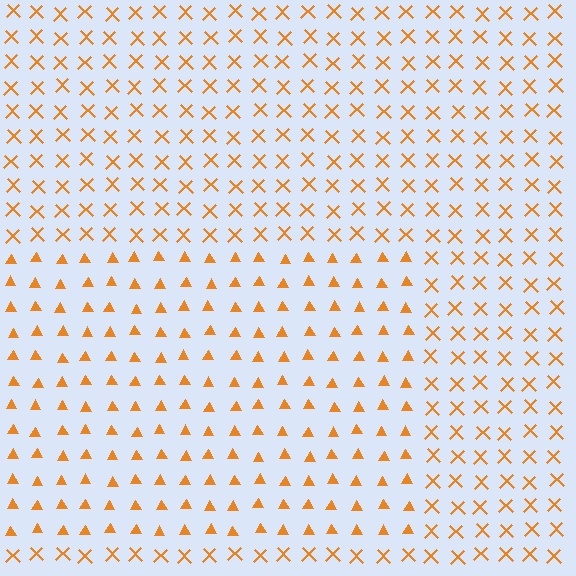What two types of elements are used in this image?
The image uses triangles inside the rectangle region and X marks outside it.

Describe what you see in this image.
The image is filled with small orange elements arranged in a uniform grid. A rectangle-shaped region contains triangles, while the surrounding area contains X marks. The boundary is defined purely by the change in element shape.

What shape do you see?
I see a rectangle.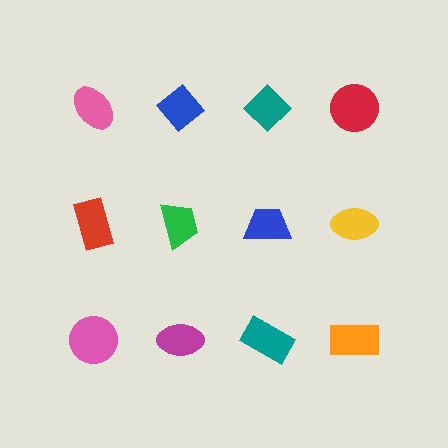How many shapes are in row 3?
4 shapes.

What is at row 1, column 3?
A teal diamond.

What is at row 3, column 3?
A teal rectangle.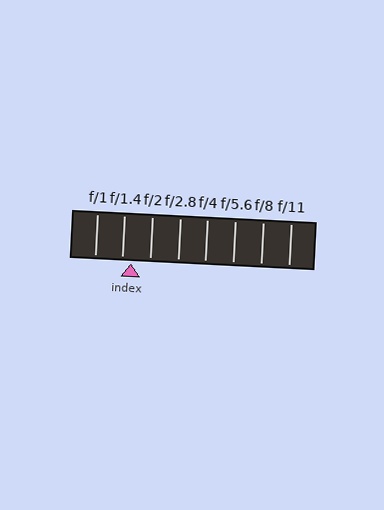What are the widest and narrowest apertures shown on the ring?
The widest aperture shown is f/1 and the narrowest is f/11.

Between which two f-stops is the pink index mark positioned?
The index mark is between f/1.4 and f/2.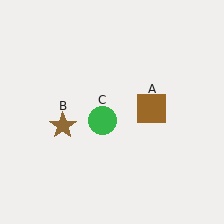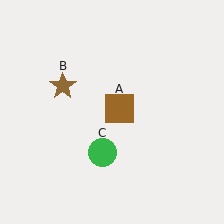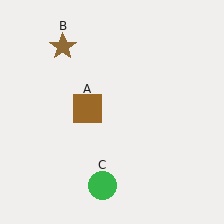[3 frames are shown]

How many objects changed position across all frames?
3 objects changed position: brown square (object A), brown star (object B), green circle (object C).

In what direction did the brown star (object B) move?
The brown star (object B) moved up.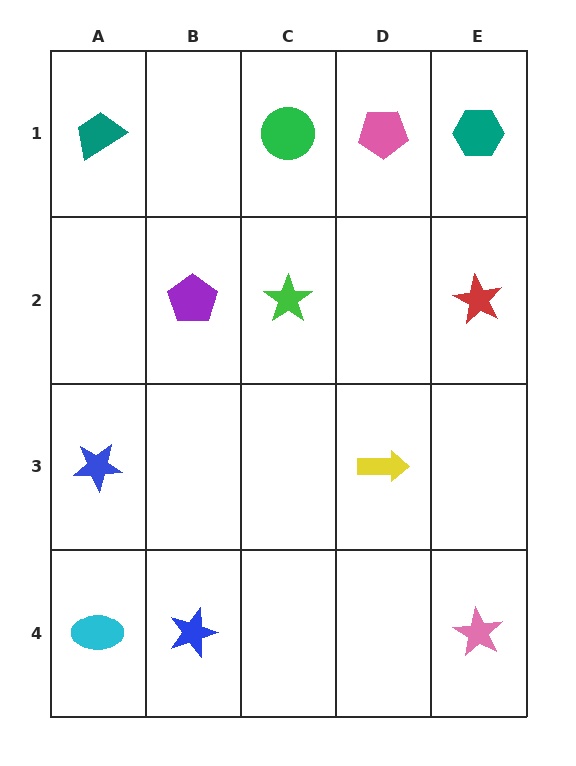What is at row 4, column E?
A pink star.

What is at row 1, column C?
A green circle.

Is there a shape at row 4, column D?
No, that cell is empty.